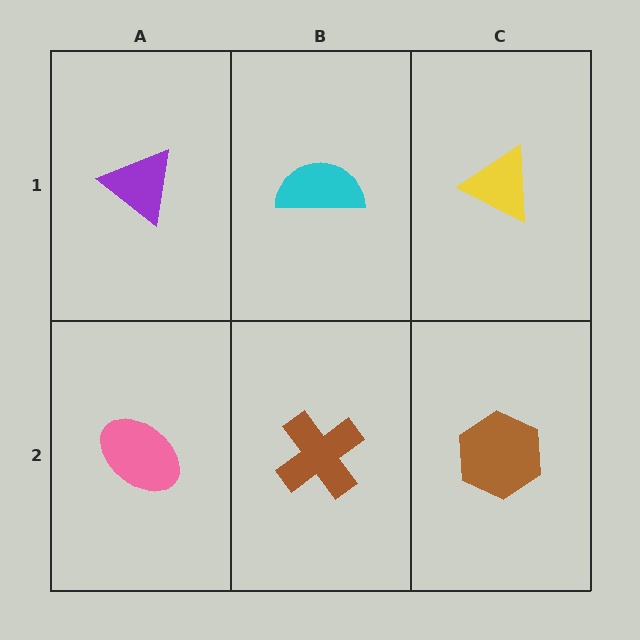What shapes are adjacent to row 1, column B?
A brown cross (row 2, column B), a purple triangle (row 1, column A), a yellow triangle (row 1, column C).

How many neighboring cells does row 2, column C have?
2.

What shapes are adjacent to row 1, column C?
A brown hexagon (row 2, column C), a cyan semicircle (row 1, column B).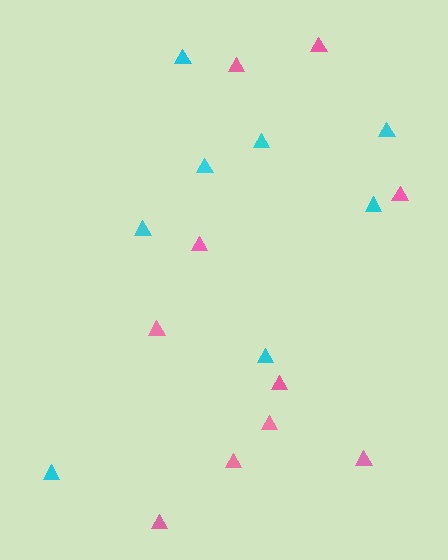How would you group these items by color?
There are 2 groups: one group of cyan triangles (8) and one group of pink triangles (10).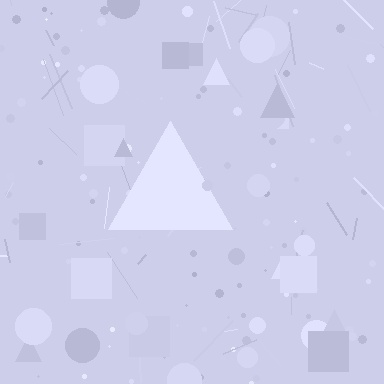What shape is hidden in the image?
A triangle is hidden in the image.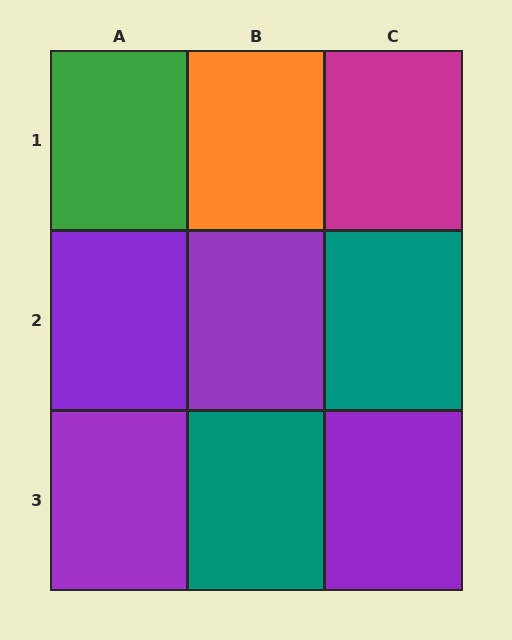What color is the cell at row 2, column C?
Teal.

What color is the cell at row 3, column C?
Purple.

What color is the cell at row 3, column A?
Purple.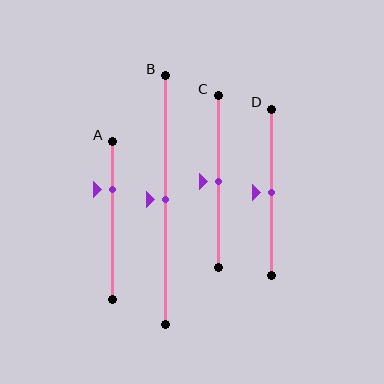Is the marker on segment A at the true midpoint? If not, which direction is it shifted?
No, the marker on segment A is shifted upward by about 20% of the segment length.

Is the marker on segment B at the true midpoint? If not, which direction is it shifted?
Yes, the marker on segment B is at the true midpoint.